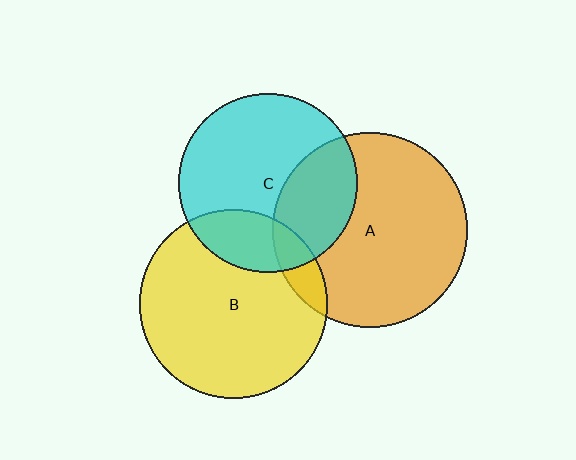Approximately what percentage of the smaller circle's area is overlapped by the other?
Approximately 10%.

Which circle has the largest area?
Circle A (orange).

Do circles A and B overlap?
Yes.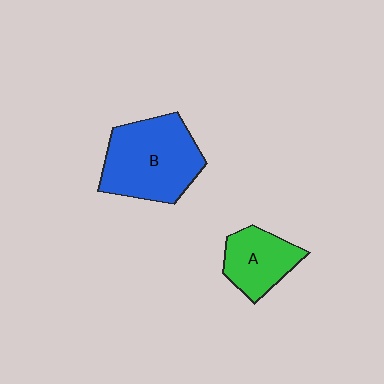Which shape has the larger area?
Shape B (blue).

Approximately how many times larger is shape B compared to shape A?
Approximately 1.8 times.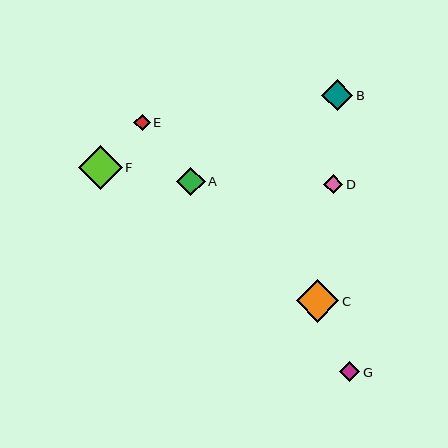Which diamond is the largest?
Diamond F is the largest with a size of approximately 44 pixels.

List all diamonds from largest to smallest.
From largest to smallest: F, C, B, A, G, D, E.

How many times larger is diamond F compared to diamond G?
Diamond F is approximately 2.2 times the size of diamond G.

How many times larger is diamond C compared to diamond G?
Diamond C is approximately 2.1 times the size of diamond G.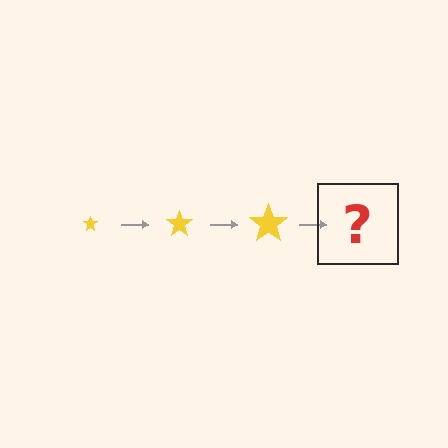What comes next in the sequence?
The next element should be a yellow star, larger than the previous one.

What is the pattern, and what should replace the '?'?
The pattern is that the star gets progressively larger each step. The '?' should be a yellow star, larger than the previous one.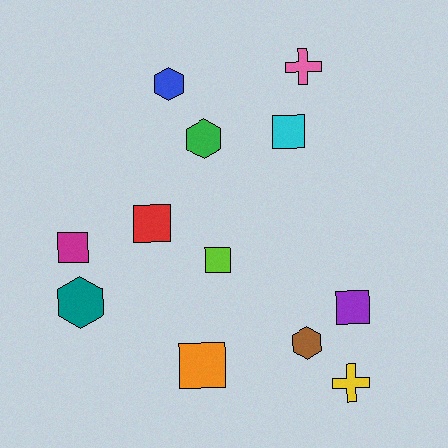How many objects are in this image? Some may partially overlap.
There are 12 objects.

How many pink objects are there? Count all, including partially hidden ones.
There is 1 pink object.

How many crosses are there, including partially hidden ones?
There are 2 crosses.